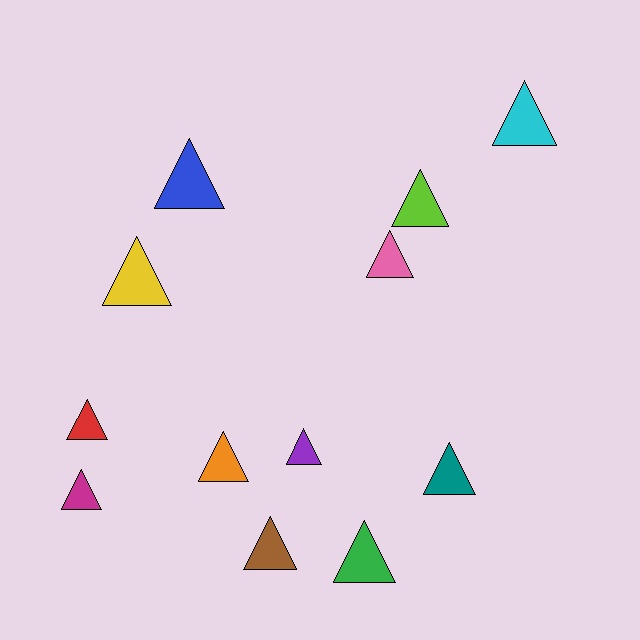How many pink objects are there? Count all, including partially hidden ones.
There is 1 pink object.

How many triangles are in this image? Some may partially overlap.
There are 12 triangles.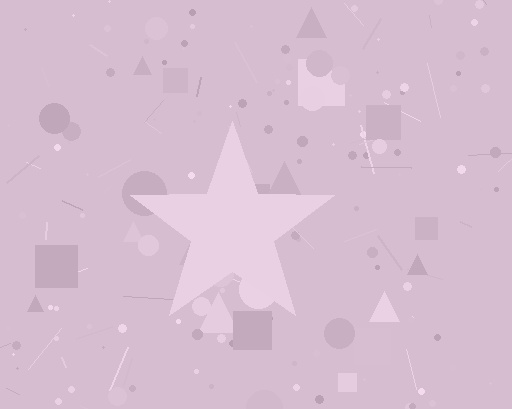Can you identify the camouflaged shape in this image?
The camouflaged shape is a star.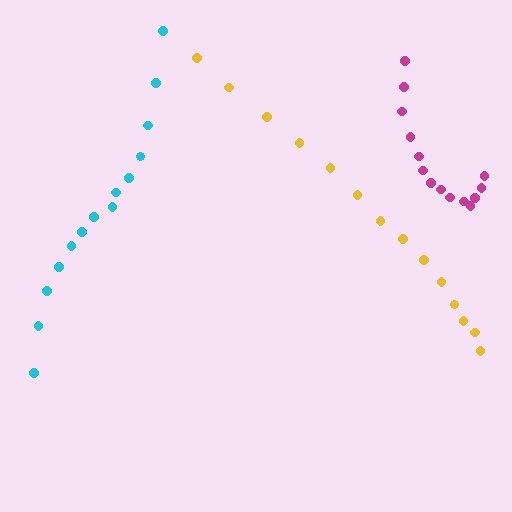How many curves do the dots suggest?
There are 3 distinct paths.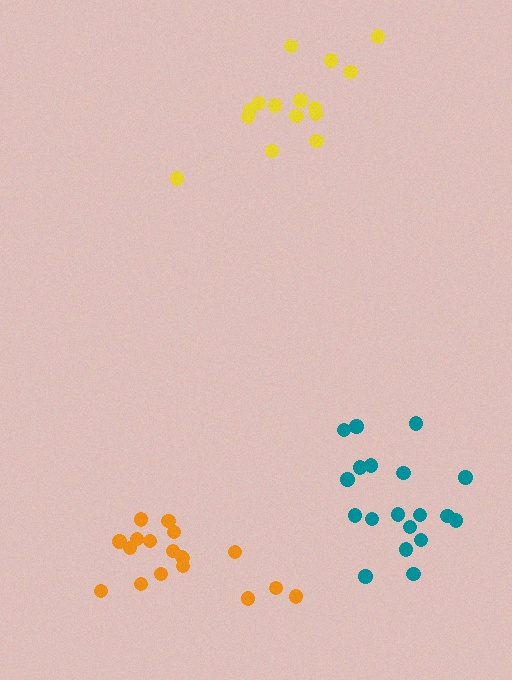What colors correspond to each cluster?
The clusters are colored: yellow, teal, orange.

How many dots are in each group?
Group 1: 15 dots, Group 2: 19 dots, Group 3: 18 dots (52 total).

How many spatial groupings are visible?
There are 3 spatial groupings.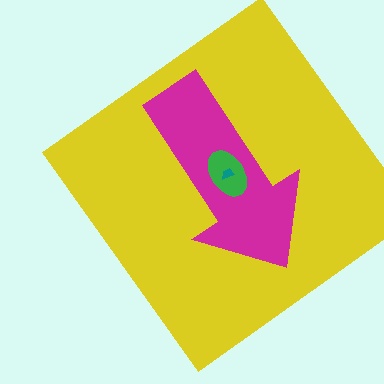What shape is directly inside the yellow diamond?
The magenta arrow.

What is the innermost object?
The teal trapezoid.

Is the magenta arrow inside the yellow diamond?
Yes.